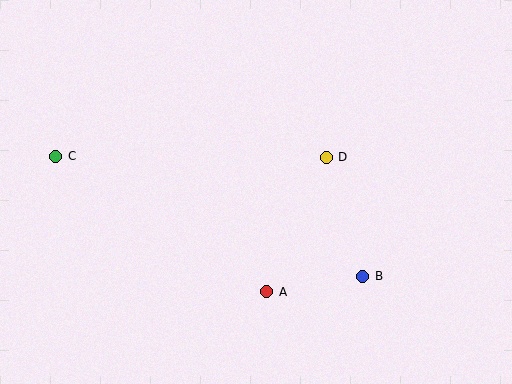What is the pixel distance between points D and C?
The distance between D and C is 270 pixels.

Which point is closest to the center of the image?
Point D at (326, 157) is closest to the center.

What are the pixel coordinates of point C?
Point C is at (56, 156).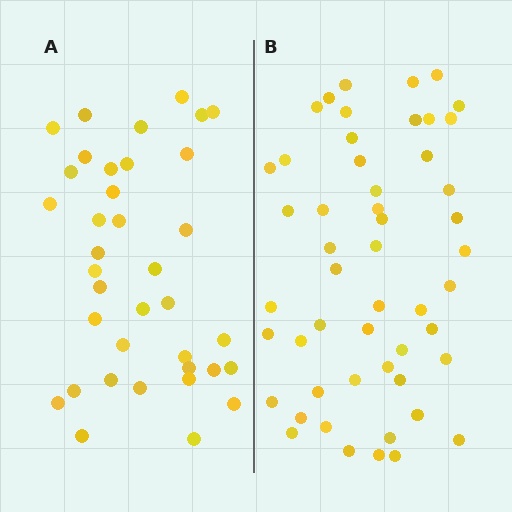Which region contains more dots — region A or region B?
Region B (the right region) has more dots.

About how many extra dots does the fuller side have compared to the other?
Region B has approximately 15 more dots than region A.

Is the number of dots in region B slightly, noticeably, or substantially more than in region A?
Region B has noticeably more, but not dramatically so. The ratio is roughly 1.4 to 1.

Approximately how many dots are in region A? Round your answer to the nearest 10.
About 40 dots. (The exact count is 37, which rounds to 40.)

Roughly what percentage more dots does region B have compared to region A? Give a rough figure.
About 40% more.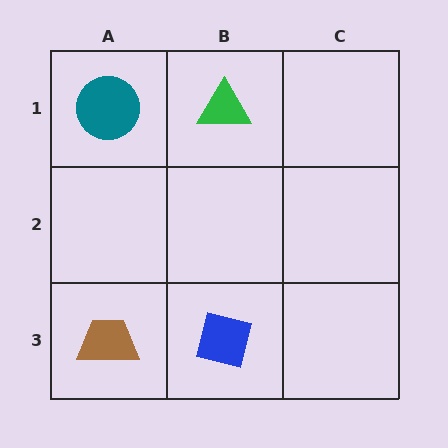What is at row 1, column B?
A green triangle.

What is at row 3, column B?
A blue square.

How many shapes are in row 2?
0 shapes.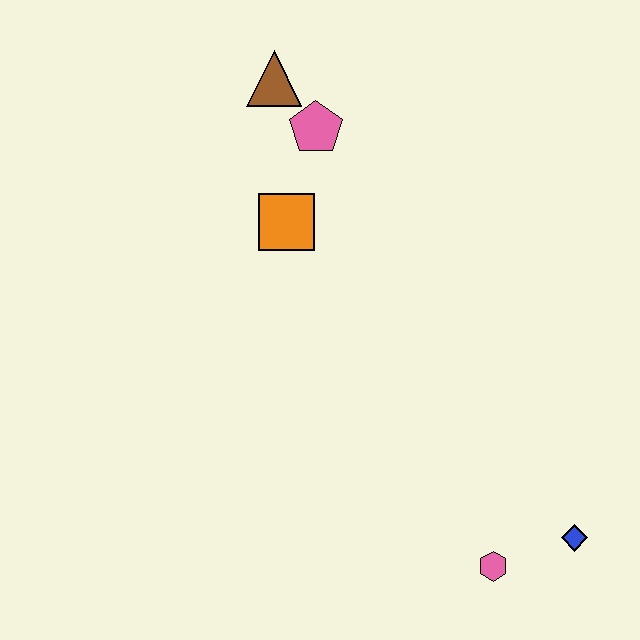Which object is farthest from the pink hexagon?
The brown triangle is farthest from the pink hexagon.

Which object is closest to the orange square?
The pink pentagon is closest to the orange square.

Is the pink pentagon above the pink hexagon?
Yes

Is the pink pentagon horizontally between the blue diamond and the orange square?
Yes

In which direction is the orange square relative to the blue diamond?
The orange square is above the blue diamond.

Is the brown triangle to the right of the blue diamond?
No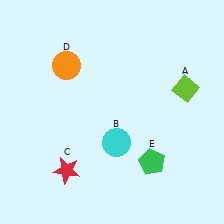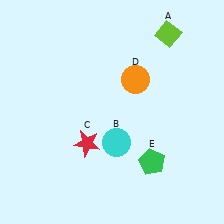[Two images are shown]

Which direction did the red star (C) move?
The red star (C) moved up.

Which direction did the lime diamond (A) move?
The lime diamond (A) moved up.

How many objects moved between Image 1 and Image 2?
3 objects moved between the two images.